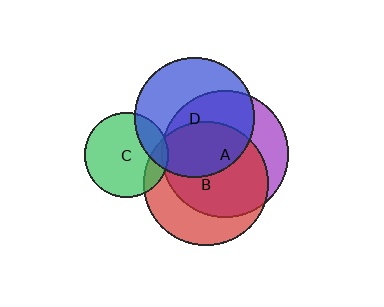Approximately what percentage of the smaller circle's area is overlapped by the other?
Approximately 5%.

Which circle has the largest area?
Circle A (purple).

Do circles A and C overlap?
Yes.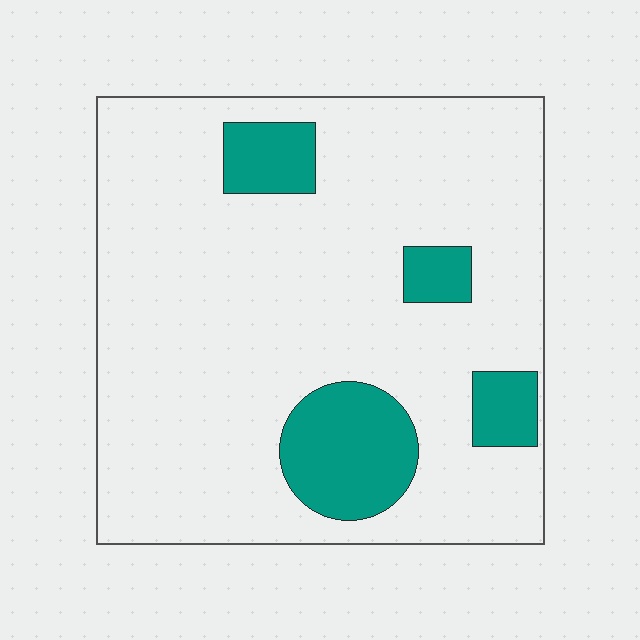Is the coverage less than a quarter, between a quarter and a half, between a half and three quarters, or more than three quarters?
Less than a quarter.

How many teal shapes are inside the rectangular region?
4.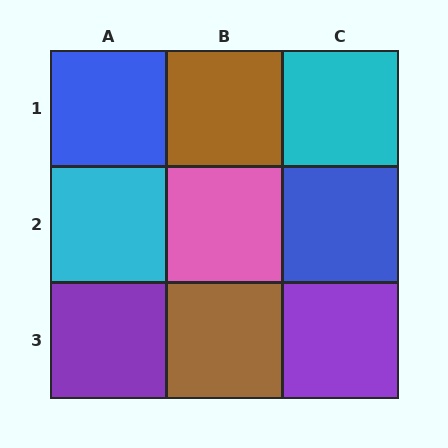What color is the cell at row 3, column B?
Brown.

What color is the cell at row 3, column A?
Purple.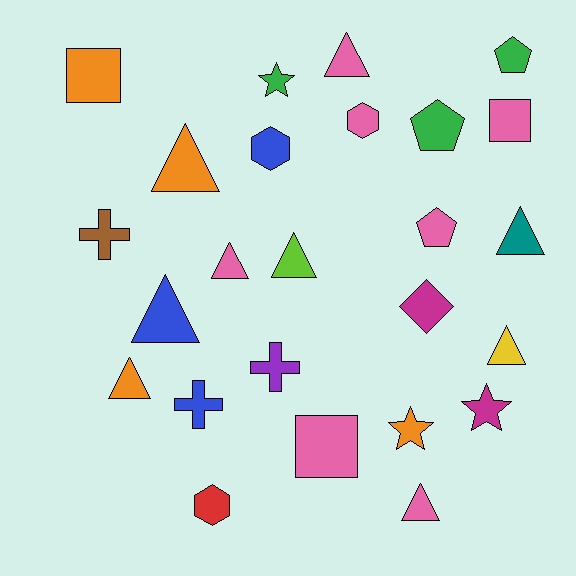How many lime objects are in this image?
There is 1 lime object.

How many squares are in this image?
There are 3 squares.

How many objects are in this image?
There are 25 objects.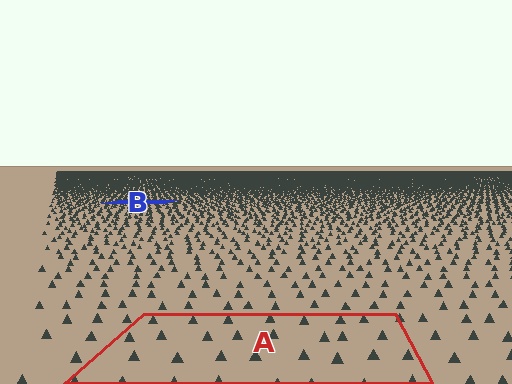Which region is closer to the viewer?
Region A is closer. The texture elements there are larger and more spread out.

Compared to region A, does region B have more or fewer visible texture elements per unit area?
Region B has more texture elements per unit area — they are packed more densely because it is farther away.